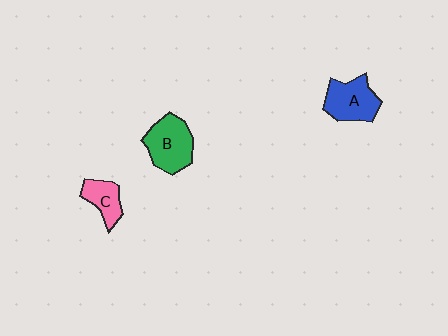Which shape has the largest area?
Shape B (green).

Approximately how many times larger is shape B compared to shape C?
Approximately 1.7 times.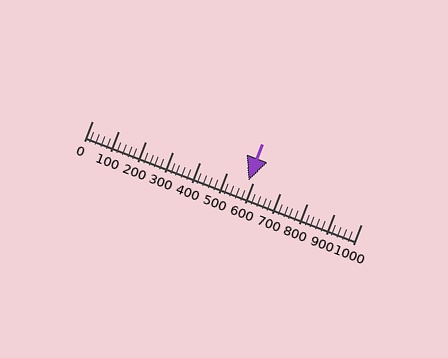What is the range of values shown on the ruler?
The ruler shows values from 0 to 1000.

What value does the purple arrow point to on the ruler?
The purple arrow points to approximately 580.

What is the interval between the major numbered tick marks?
The major tick marks are spaced 100 units apart.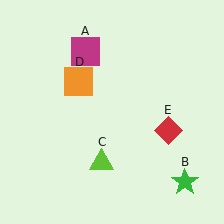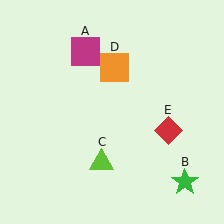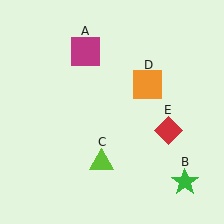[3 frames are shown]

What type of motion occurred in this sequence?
The orange square (object D) rotated clockwise around the center of the scene.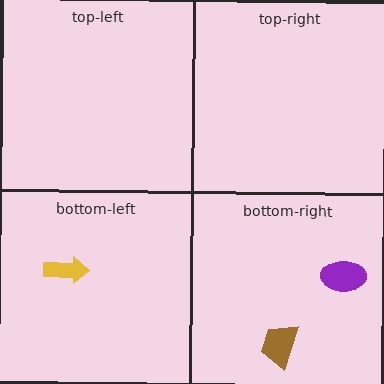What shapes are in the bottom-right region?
The purple ellipse, the brown trapezoid.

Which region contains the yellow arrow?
The bottom-left region.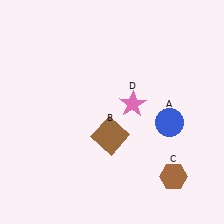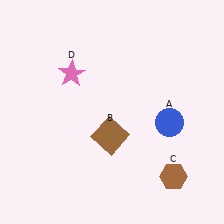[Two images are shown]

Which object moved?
The pink star (D) moved left.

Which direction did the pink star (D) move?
The pink star (D) moved left.